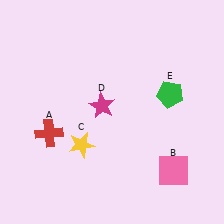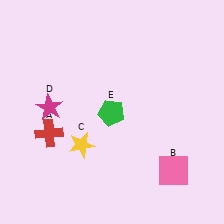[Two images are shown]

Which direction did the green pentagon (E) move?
The green pentagon (E) moved left.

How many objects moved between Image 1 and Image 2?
2 objects moved between the two images.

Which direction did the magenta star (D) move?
The magenta star (D) moved left.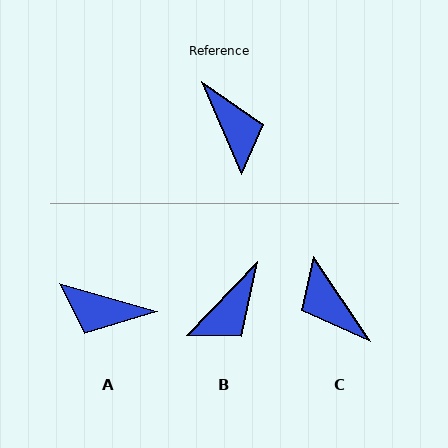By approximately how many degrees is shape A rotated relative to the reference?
Approximately 129 degrees clockwise.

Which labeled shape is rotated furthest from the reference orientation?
C, about 169 degrees away.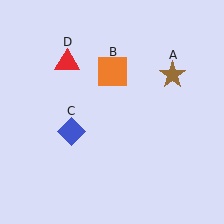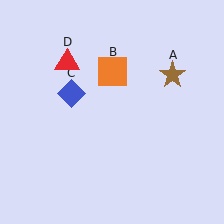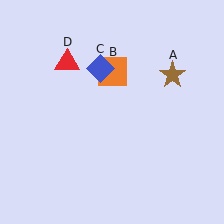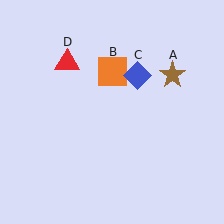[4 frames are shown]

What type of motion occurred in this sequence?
The blue diamond (object C) rotated clockwise around the center of the scene.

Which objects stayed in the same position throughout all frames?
Brown star (object A) and orange square (object B) and red triangle (object D) remained stationary.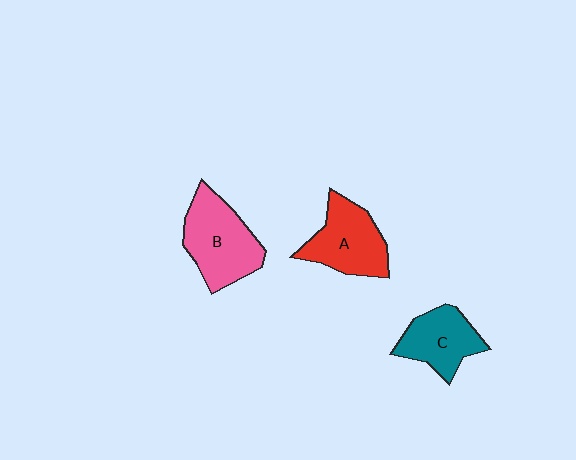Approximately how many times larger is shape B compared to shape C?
Approximately 1.3 times.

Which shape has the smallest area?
Shape C (teal).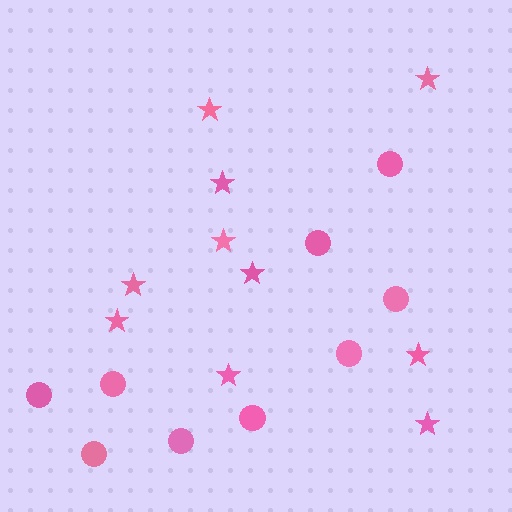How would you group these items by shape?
There are 2 groups: one group of stars (10) and one group of circles (9).